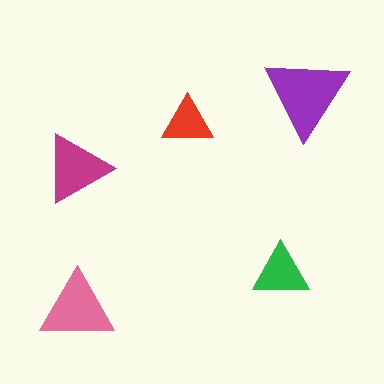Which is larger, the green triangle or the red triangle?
The green one.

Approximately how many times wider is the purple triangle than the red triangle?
About 1.5 times wider.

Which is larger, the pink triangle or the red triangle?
The pink one.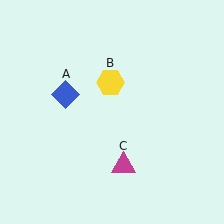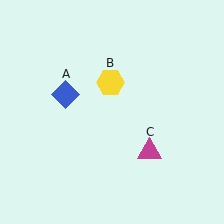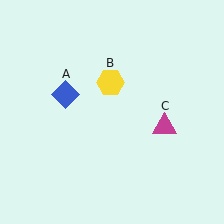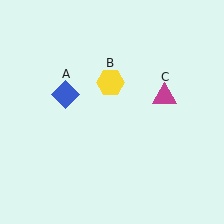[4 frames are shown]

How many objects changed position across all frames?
1 object changed position: magenta triangle (object C).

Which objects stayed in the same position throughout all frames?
Blue diamond (object A) and yellow hexagon (object B) remained stationary.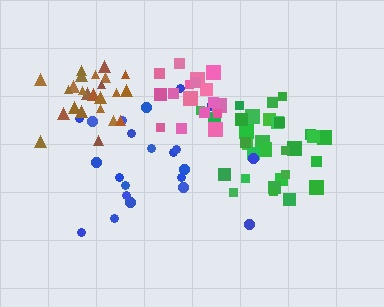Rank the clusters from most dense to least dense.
green, brown, pink, blue.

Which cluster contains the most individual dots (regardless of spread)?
Green (31).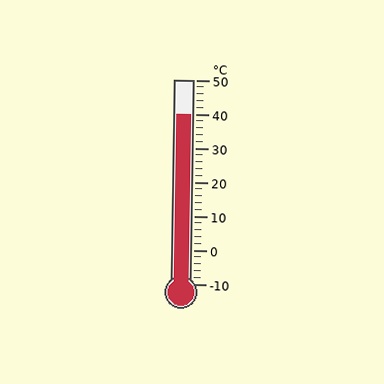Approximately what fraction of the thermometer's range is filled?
The thermometer is filled to approximately 85% of its range.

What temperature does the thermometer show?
The thermometer shows approximately 40°C.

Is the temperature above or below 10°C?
The temperature is above 10°C.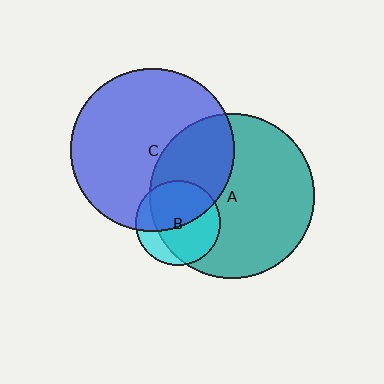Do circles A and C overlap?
Yes.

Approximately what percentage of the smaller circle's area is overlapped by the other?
Approximately 35%.